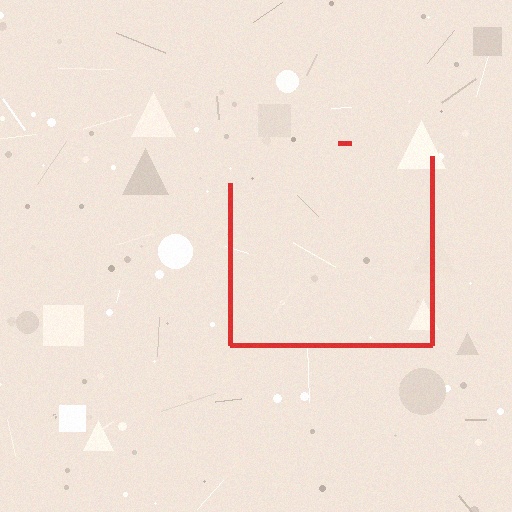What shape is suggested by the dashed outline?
The dashed outline suggests a square.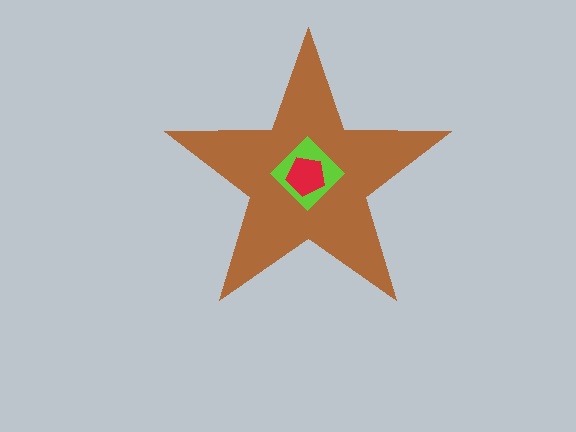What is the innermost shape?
The red pentagon.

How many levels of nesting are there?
3.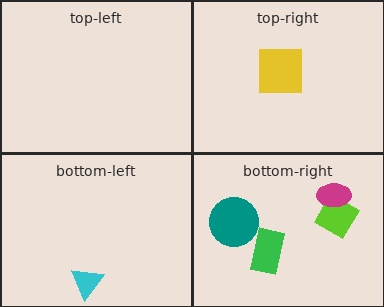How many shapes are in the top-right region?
1.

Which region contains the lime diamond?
The bottom-right region.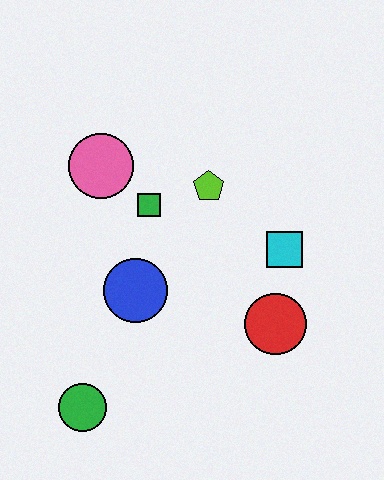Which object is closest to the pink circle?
The green square is closest to the pink circle.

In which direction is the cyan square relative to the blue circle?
The cyan square is to the right of the blue circle.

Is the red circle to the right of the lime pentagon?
Yes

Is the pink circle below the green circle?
No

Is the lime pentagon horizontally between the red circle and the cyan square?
No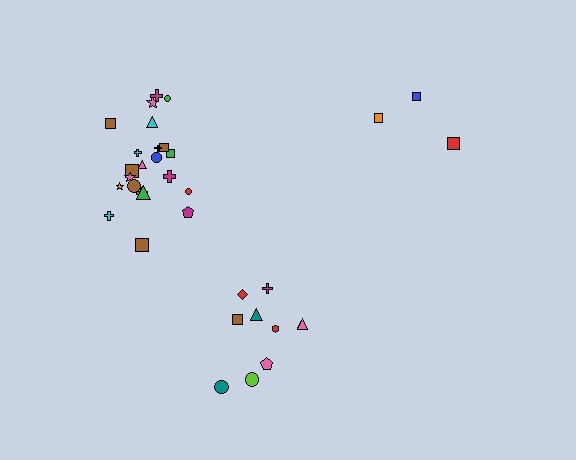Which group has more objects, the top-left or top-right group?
The top-left group.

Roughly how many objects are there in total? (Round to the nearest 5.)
Roughly 35 objects in total.